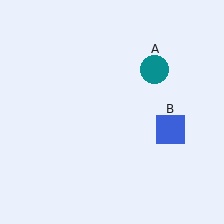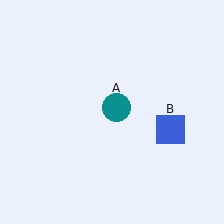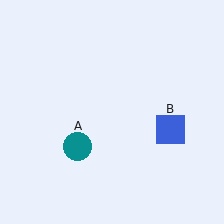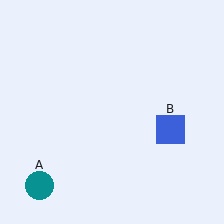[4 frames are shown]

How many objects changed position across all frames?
1 object changed position: teal circle (object A).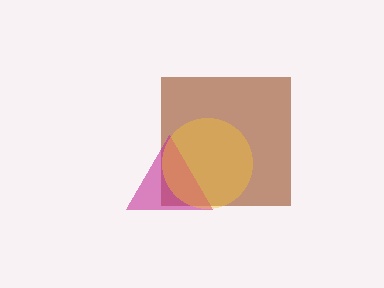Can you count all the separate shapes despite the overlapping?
Yes, there are 3 separate shapes.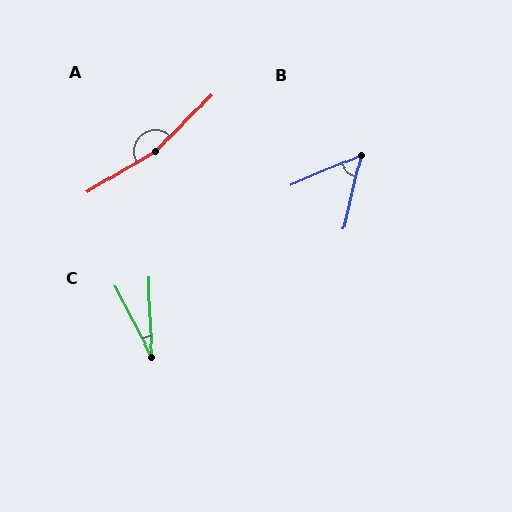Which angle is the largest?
A, at approximately 165 degrees.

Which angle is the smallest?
C, at approximately 24 degrees.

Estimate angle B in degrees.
Approximately 54 degrees.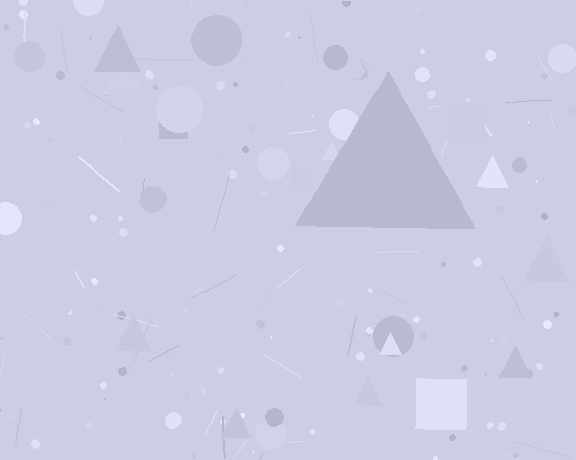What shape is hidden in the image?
A triangle is hidden in the image.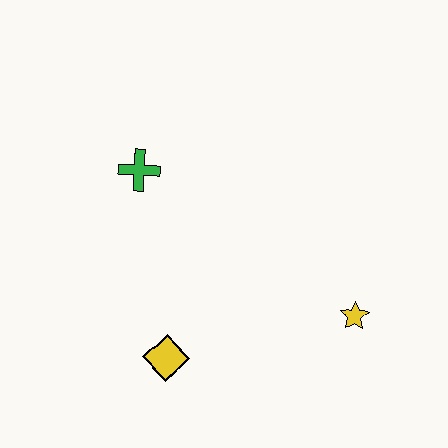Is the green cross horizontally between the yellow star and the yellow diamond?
No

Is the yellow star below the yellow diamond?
No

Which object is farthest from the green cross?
The yellow star is farthest from the green cross.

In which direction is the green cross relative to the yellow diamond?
The green cross is above the yellow diamond.